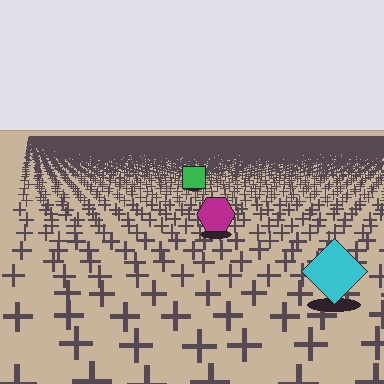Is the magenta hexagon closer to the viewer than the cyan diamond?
No. The cyan diamond is closer — you can tell from the texture gradient: the ground texture is coarser near it.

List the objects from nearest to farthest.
From nearest to farthest: the cyan diamond, the magenta hexagon, the green square.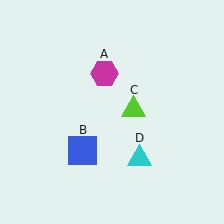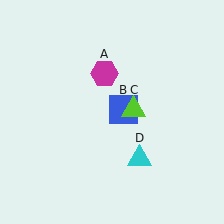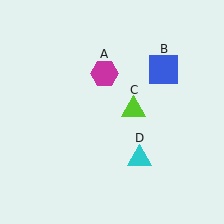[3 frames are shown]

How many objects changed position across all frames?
1 object changed position: blue square (object B).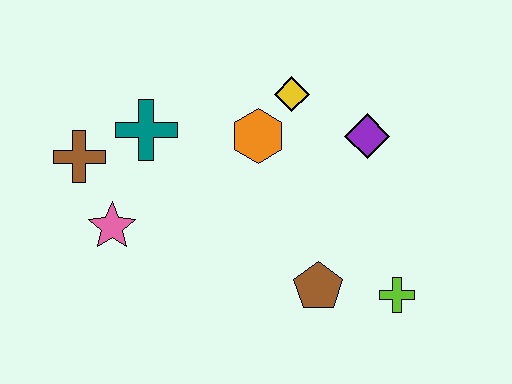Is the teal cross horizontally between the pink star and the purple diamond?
Yes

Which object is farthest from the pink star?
The lime cross is farthest from the pink star.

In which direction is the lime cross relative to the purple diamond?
The lime cross is below the purple diamond.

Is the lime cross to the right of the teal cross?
Yes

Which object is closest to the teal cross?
The brown cross is closest to the teal cross.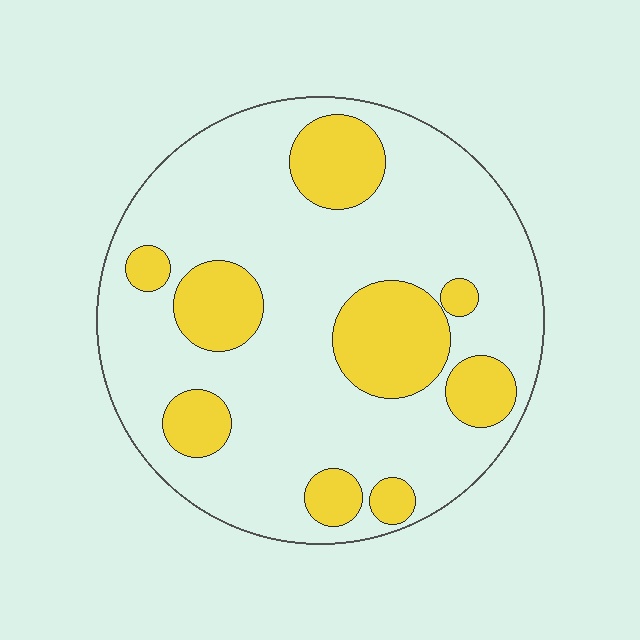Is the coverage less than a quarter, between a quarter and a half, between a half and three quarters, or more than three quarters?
Between a quarter and a half.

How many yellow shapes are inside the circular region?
9.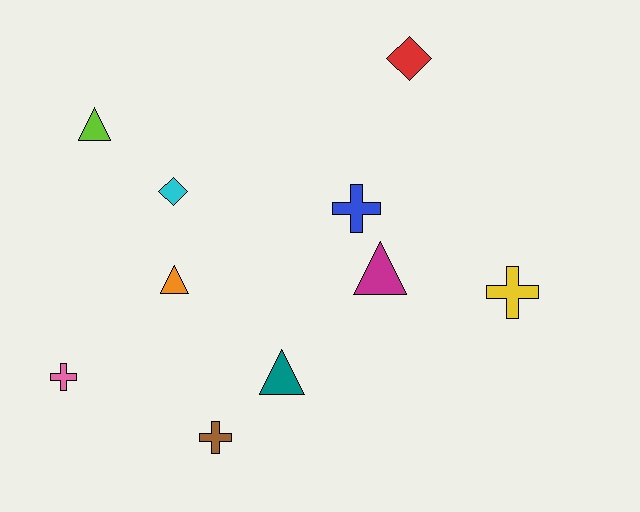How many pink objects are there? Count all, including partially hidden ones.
There is 1 pink object.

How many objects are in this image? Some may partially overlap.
There are 10 objects.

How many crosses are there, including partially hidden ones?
There are 4 crosses.